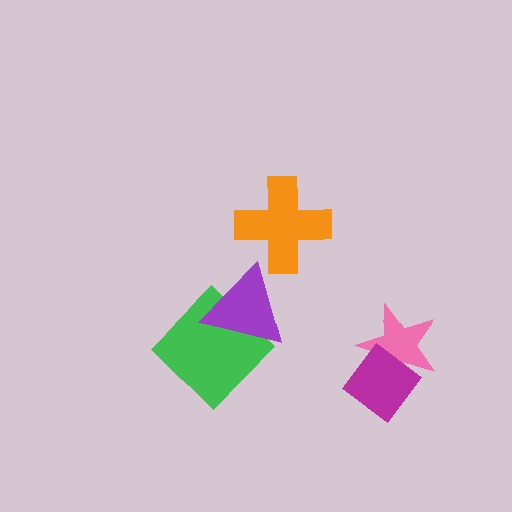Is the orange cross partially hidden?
No, no other shape covers it.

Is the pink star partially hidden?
Yes, it is partially covered by another shape.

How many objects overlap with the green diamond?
1 object overlaps with the green diamond.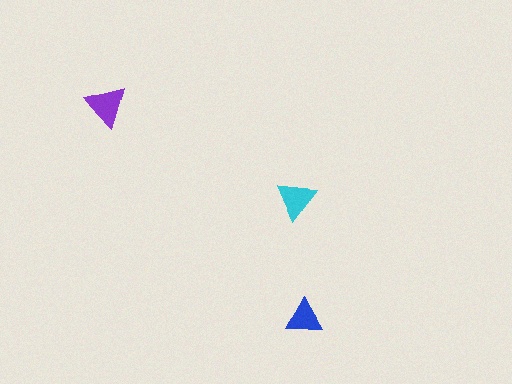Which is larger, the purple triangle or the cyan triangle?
The purple one.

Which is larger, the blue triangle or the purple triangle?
The purple one.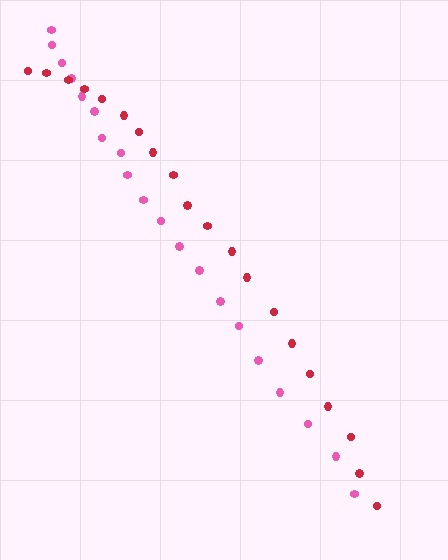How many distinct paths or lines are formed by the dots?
There are 2 distinct paths.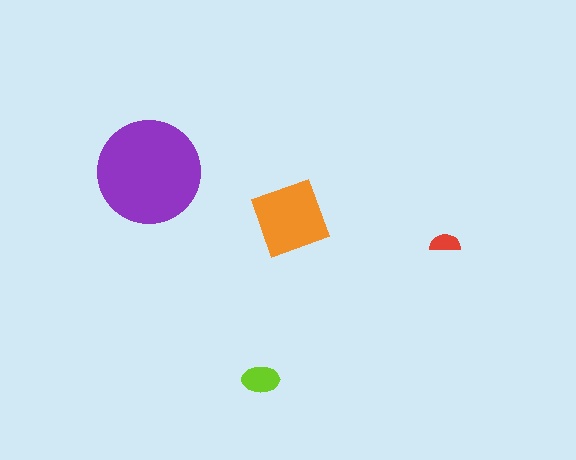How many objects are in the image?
There are 4 objects in the image.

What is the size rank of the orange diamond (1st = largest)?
2nd.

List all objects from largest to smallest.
The purple circle, the orange diamond, the lime ellipse, the red semicircle.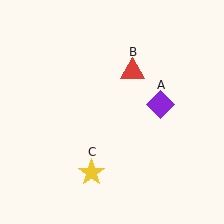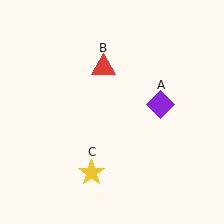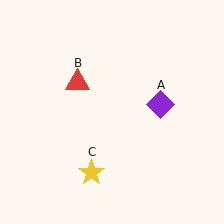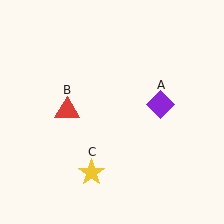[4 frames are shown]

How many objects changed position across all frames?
1 object changed position: red triangle (object B).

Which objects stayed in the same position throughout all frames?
Purple diamond (object A) and yellow star (object C) remained stationary.